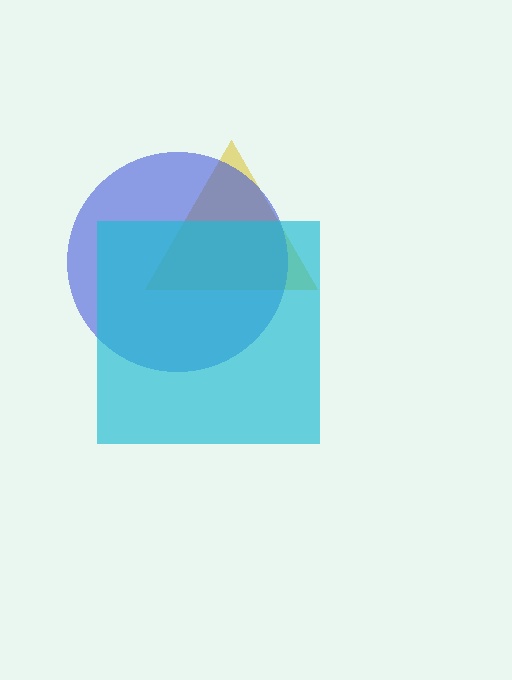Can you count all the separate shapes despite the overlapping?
Yes, there are 3 separate shapes.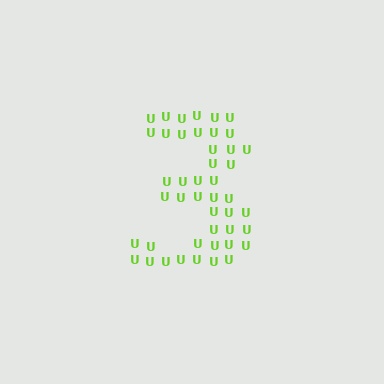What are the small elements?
The small elements are letter U's.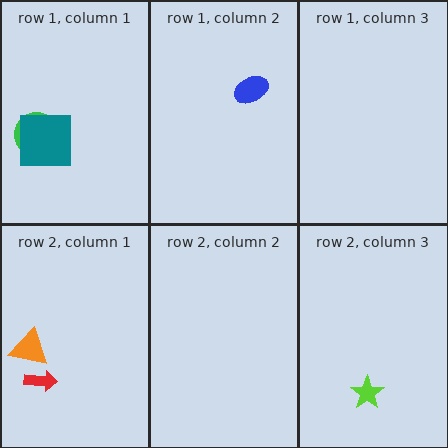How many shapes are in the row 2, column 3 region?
1.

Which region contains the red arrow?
The row 2, column 1 region.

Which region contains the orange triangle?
The row 2, column 1 region.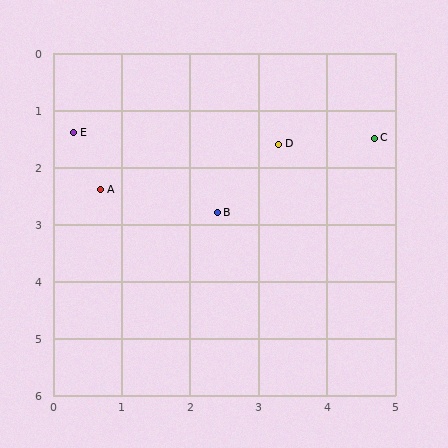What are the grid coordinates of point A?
Point A is at approximately (0.7, 2.4).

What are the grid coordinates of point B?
Point B is at approximately (2.4, 2.8).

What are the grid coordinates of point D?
Point D is at approximately (3.3, 1.6).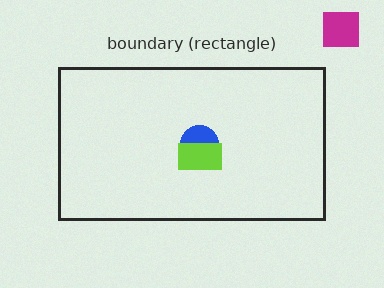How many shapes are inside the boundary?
2 inside, 1 outside.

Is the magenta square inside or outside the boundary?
Outside.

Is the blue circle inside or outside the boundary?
Inside.